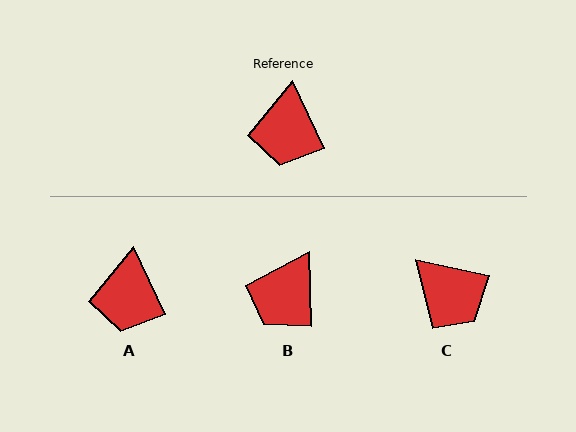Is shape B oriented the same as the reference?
No, it is off by about 23 degrees.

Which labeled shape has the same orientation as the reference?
A.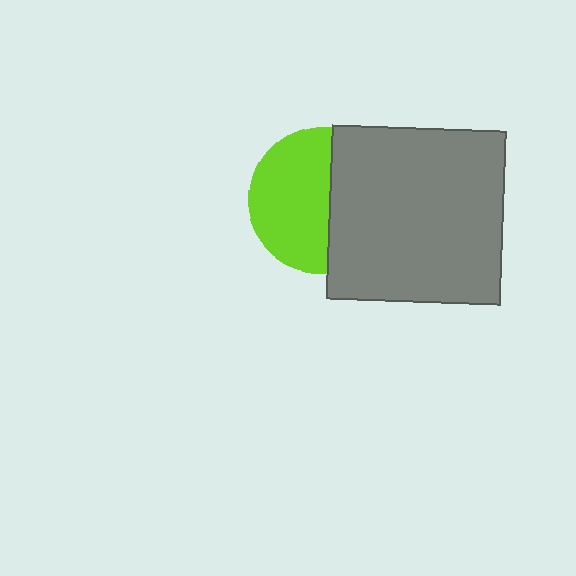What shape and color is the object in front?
The object in front is a gray square.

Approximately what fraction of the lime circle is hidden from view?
Roughly 44% of the lime circle is hidden behind the gray square.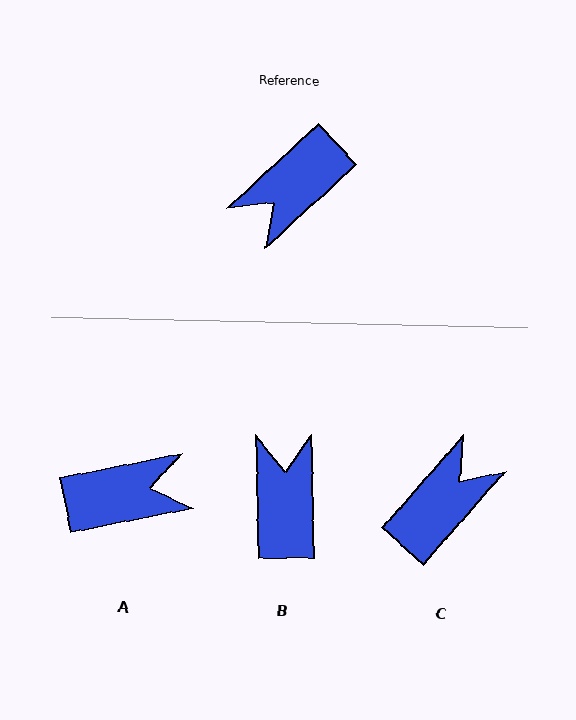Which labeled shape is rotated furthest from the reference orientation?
C, about 174 degrees away.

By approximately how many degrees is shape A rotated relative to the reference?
Approximately 148 degrees counter-clockwise.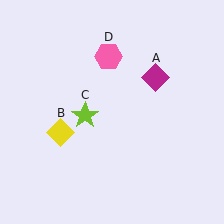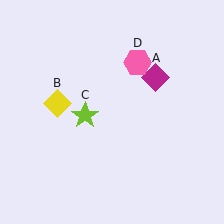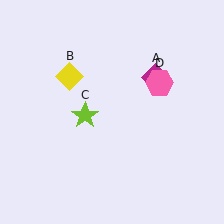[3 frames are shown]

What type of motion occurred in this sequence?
The yellow diamond (object B), pink hexagon (object D) rotated clockwise around the center of the scene.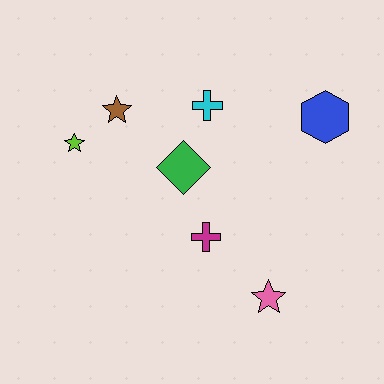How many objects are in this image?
There are 7 objects.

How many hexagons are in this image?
There is 1 hexagon.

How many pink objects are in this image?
There is 1 pink object.